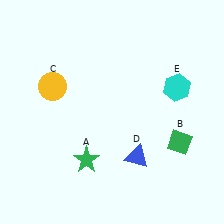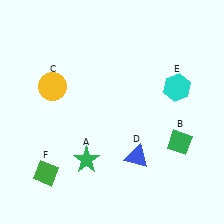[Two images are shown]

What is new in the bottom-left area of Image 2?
A green diamond (F) was added in the bottom-left area of Image 2.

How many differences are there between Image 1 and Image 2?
There is 1 difference between the two images.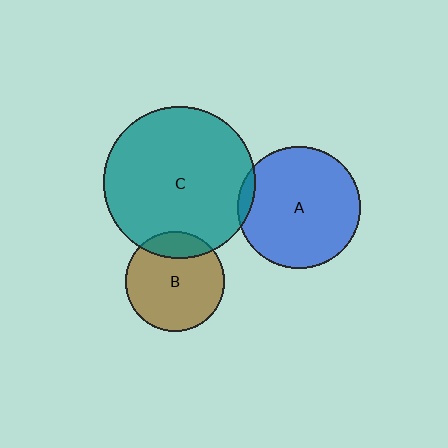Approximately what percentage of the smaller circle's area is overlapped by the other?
Approximately 5%.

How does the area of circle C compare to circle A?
Approximately 1.5 times.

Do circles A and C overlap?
Yes.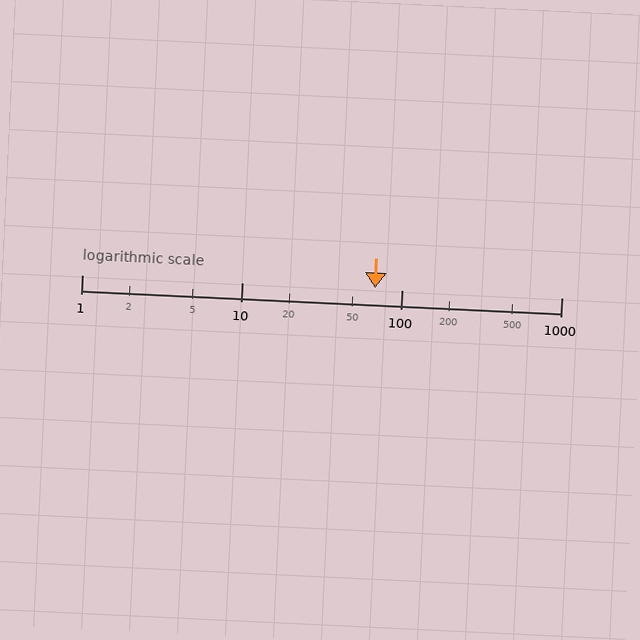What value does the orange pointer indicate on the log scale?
The pointer indicates approximately 68.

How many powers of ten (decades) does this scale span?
The scale spans 3 decades, from 1 to 1000.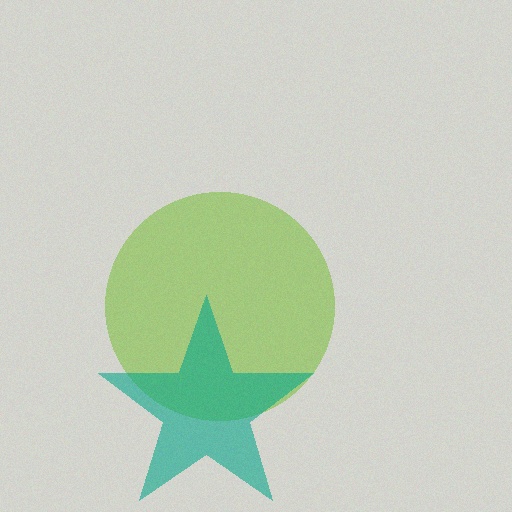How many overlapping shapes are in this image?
There are 2 overlapping shapes in the image.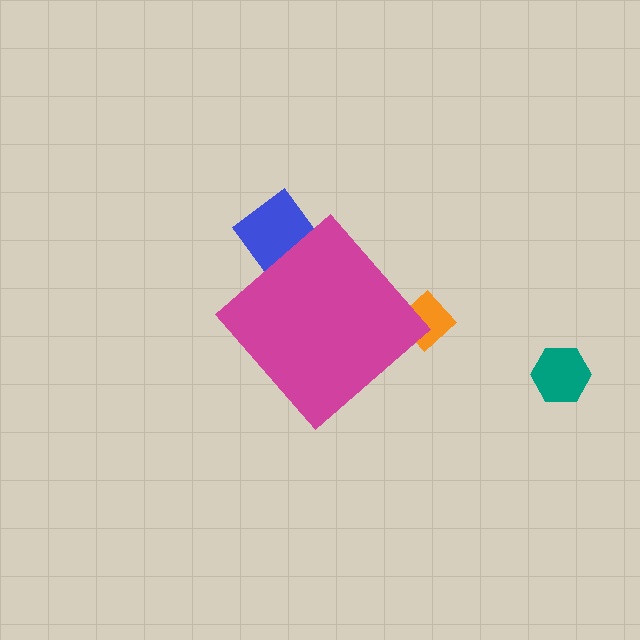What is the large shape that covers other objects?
A magenta diamond.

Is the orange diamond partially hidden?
Yes, the orange diamond is partially hidden behind the magenta diamond.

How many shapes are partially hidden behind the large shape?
2 shapes are partially hidden.